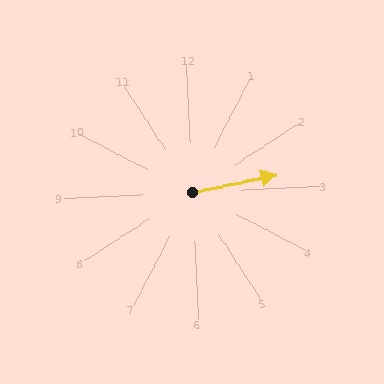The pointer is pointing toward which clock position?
Roughly 3 o'clock.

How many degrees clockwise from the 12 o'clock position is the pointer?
Approximately 81 degrees.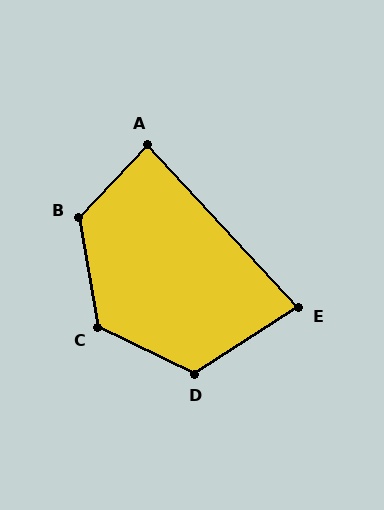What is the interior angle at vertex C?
Approximately 125 degrees (obtuse).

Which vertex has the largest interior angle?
B, at approximately 127 degrees.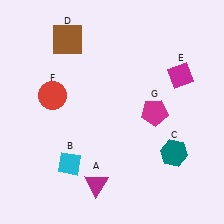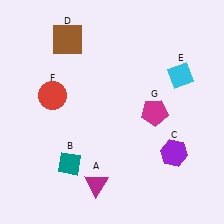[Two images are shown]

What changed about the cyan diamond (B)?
In Image 1, B is cyan. In Image 2, it changed to teal.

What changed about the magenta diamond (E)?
In Image 1, E is magenta. In Image 2, it changed to cyan.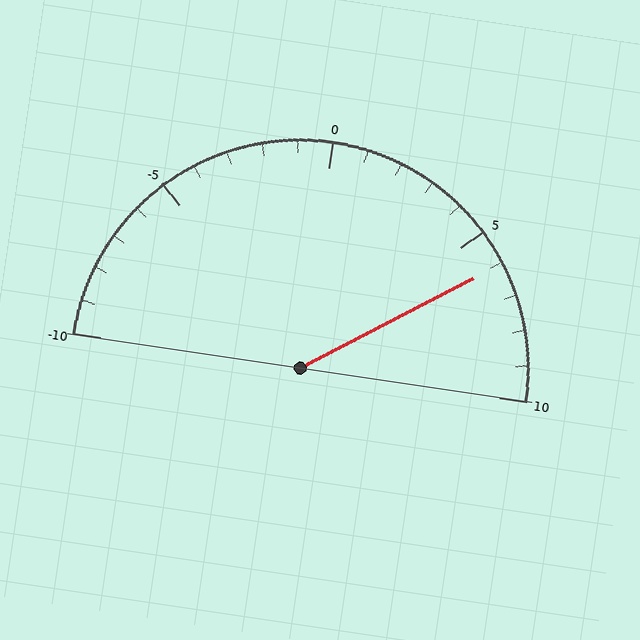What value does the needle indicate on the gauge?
The needle indicates approximately 6.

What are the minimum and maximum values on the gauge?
The gauge ranges from -10 to 10.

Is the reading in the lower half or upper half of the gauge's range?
The reading is in the upper half of the range (-10 to 10).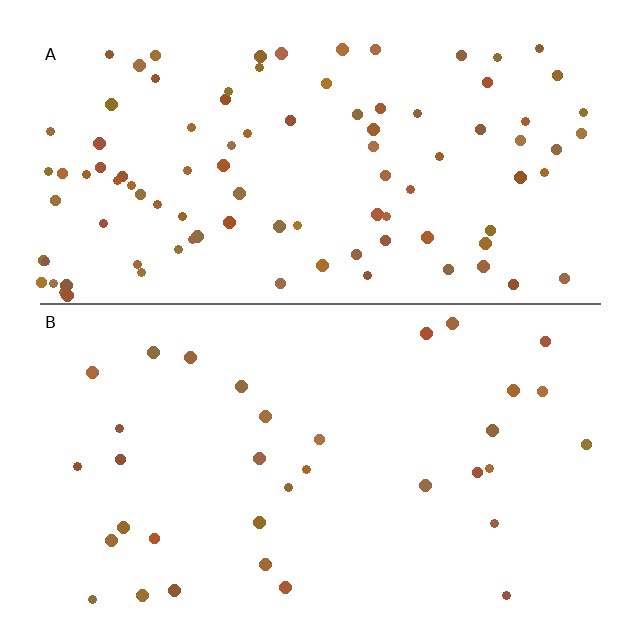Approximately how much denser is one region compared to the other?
Approximately 2.9× — region A over region B.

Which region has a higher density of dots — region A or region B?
A (the top).